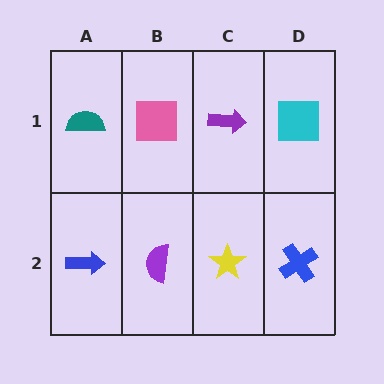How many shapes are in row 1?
4 shapes.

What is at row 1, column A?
A teal semicircle.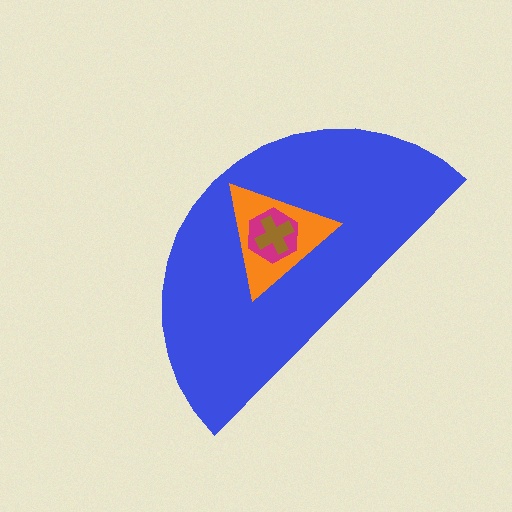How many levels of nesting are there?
4.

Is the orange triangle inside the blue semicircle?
Yes.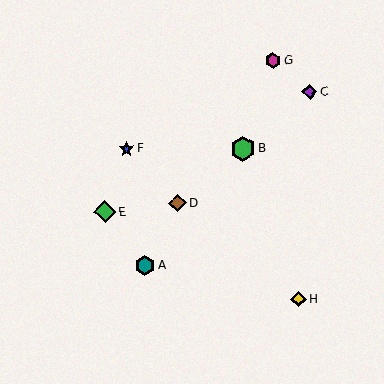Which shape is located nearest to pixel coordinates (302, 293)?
The yellow diamond (labeled H) at (298, 299) is nearest to that location.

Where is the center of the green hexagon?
The center of the green hexagon is at (243, 149).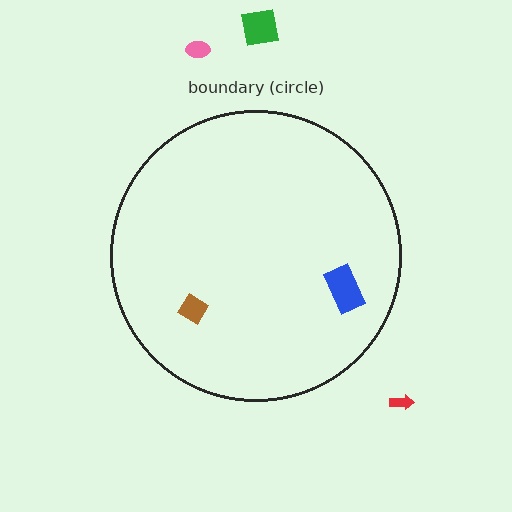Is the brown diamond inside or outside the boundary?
Inside.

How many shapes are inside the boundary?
2 inside, 3 outside.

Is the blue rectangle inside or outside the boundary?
Inside.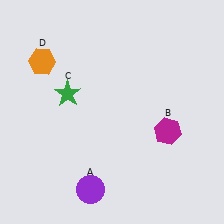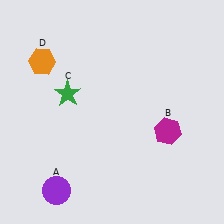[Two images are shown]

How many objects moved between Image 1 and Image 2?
1 object moved between the two images.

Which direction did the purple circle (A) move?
The purple circle (A) moved left.